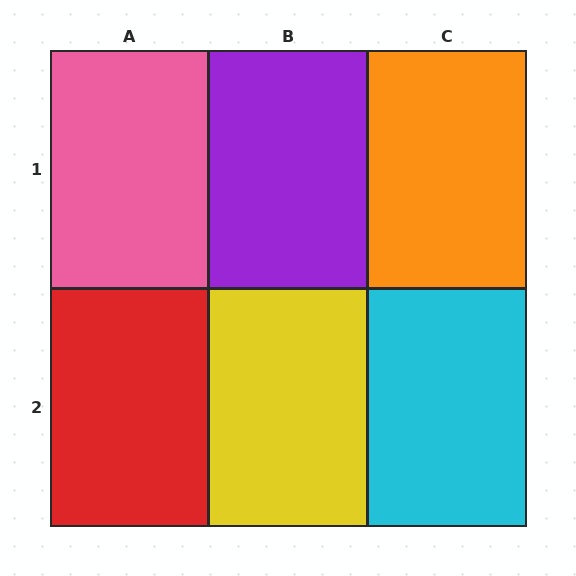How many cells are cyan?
1 cell is cyan.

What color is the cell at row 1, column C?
Orange.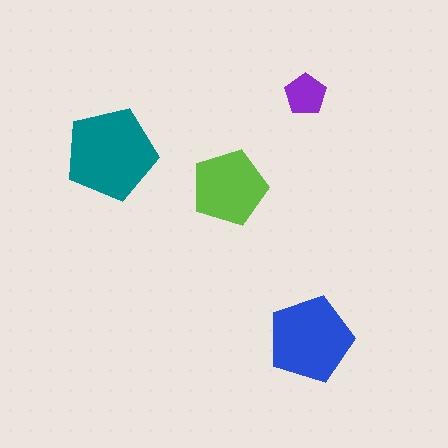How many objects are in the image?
There are 4 objects in the image.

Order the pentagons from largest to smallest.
the teal one, the blue one, the lime one, the purple one.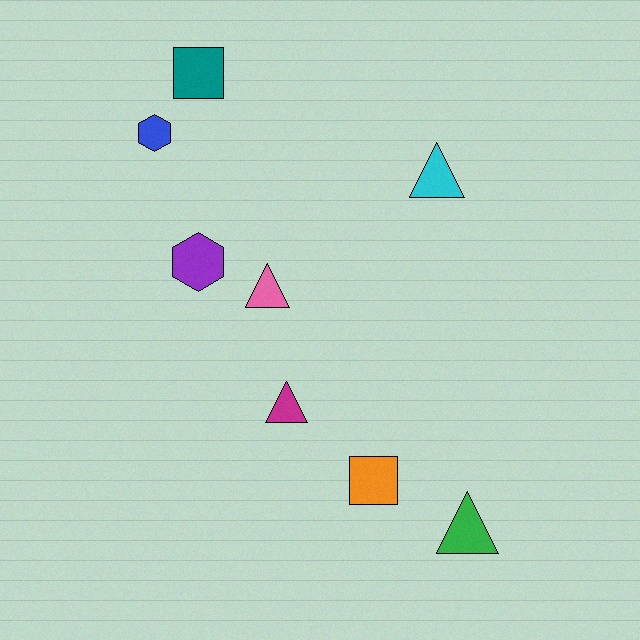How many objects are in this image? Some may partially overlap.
There are 8 objects.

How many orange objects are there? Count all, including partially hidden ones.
There is 1 orange object.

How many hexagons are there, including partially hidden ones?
There are 2 hexagons.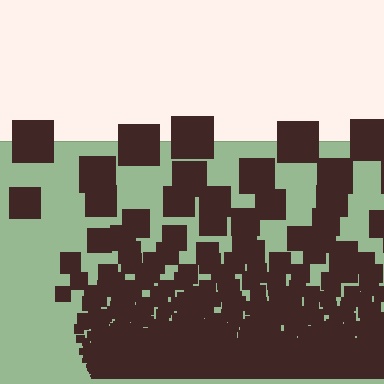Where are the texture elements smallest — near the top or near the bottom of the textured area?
Near the bottom.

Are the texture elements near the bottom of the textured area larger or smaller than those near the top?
Smaller. The gradient is inverted — elements near the bottom are smaller and denser.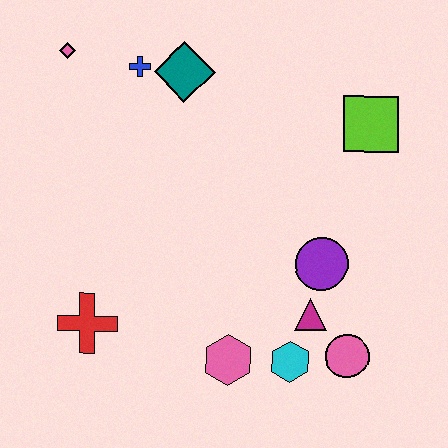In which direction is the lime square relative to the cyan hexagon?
The lime square is above the cyan hexagon.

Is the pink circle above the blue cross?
No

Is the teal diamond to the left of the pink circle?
Yes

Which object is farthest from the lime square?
The red cross is farthest from the lime square.